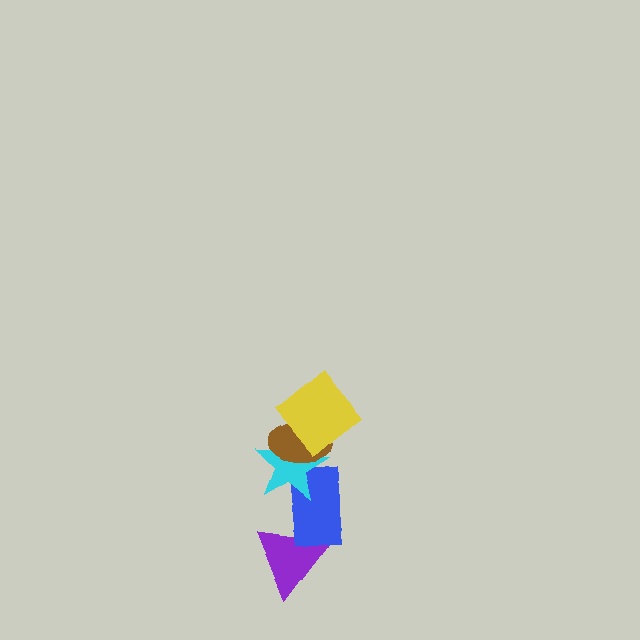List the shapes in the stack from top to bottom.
From top to bottom: the yellow diamond, the brown ellipse, the cyan star, the blue rectangle, the purple triangle.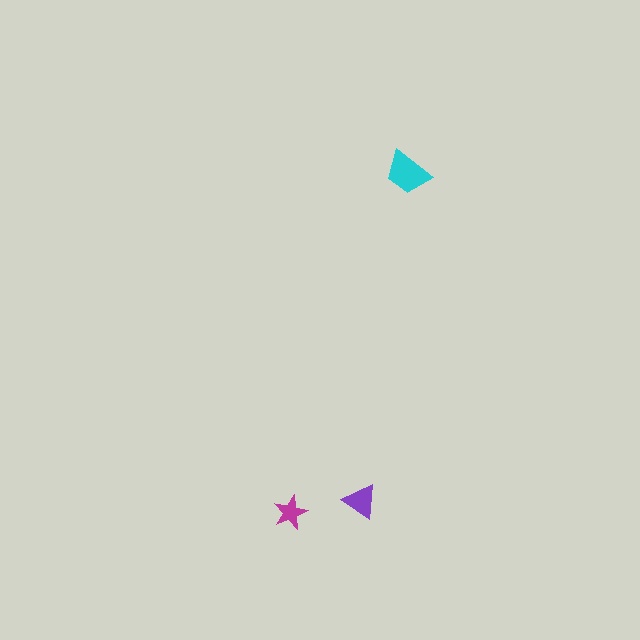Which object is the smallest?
The magenta star.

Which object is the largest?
The cyan trapezoid.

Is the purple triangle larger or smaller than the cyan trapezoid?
Smaller.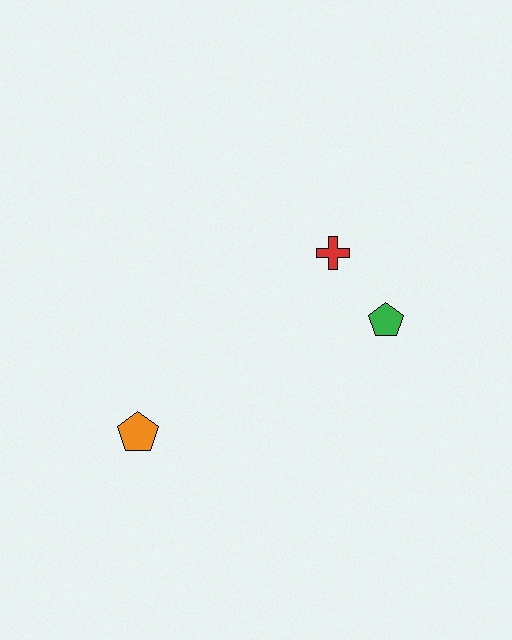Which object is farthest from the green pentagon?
The orange pentagon is farthest from the green pentagon.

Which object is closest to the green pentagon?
The red cross is closest to the green pentagon.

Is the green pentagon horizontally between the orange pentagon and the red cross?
No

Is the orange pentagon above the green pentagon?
No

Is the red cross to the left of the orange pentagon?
No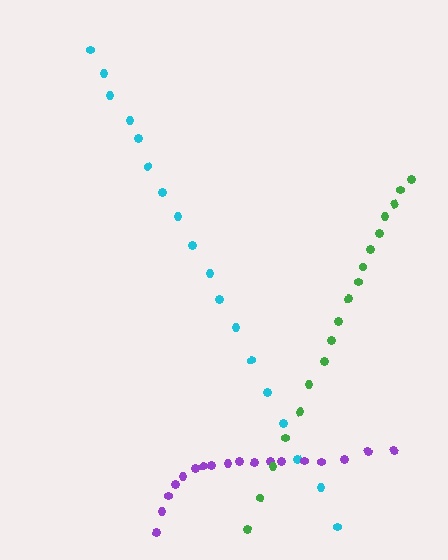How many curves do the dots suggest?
There are 3 distinct paths.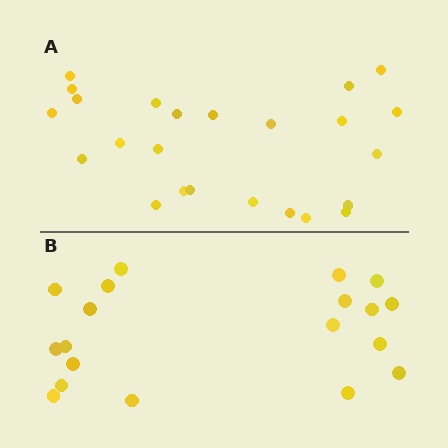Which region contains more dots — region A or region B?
Region A (the top region) has more dots.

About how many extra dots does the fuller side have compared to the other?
Region A has about 5 more dots than region B.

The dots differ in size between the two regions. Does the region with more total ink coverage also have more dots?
No. Region B has more total ink coverage because its dots are larger, but region A actually contains more individual dots. Total area can be misleading — the number of items is what matters here.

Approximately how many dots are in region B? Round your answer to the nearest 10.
About 20 dots. (The exact count is 19, which rounds to 20.)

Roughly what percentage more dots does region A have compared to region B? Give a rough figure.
About 25% more.